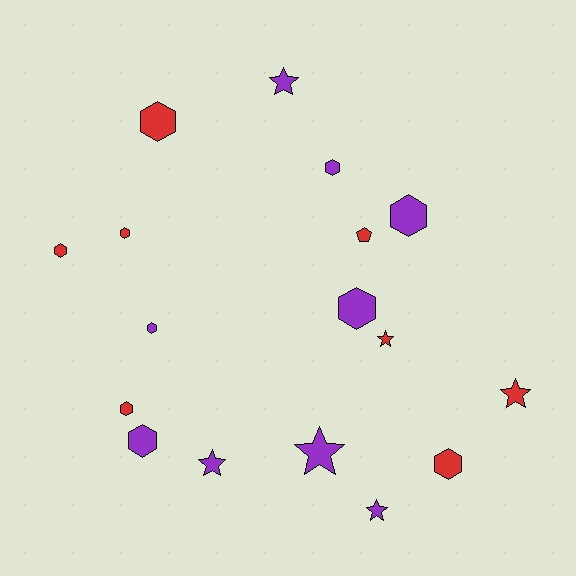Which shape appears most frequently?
Hexagon, with 10 objects.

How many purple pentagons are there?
There are no purple pentagons.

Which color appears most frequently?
Purple, with 9 objects.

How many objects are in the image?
There are 17 objects.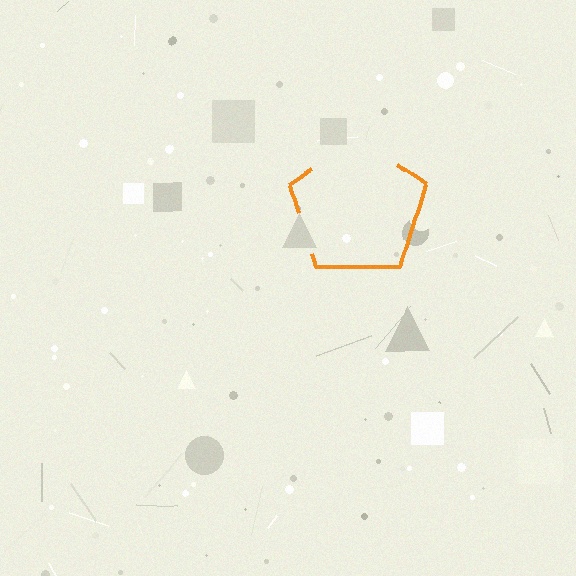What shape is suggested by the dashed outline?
The dashed outline suggests a pentagon.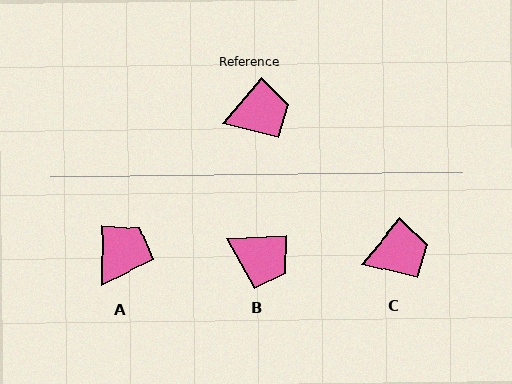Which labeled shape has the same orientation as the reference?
C.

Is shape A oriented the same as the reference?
No, it is off by about 40 degrees.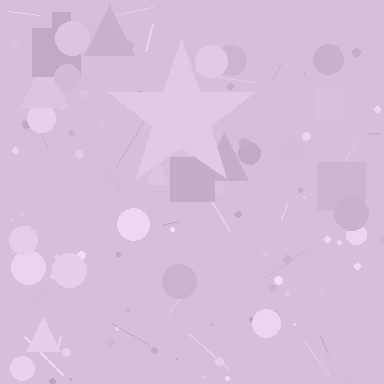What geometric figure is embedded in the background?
A star is embedded in the background.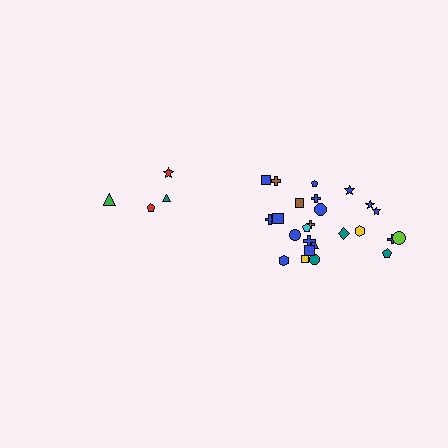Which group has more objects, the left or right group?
The right group.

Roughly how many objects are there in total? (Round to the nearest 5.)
Roughly 30 objects in total.